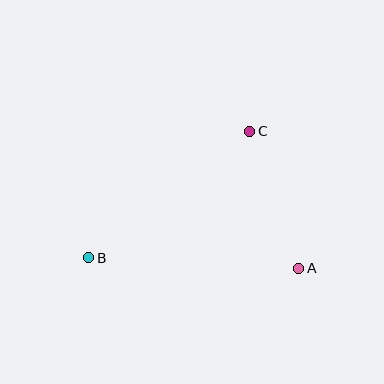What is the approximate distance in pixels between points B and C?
The distance between B and C is approximately 204 pixels.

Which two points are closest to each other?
Points A and C are closest to each other.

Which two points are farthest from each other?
Points A and B are farthest from each other.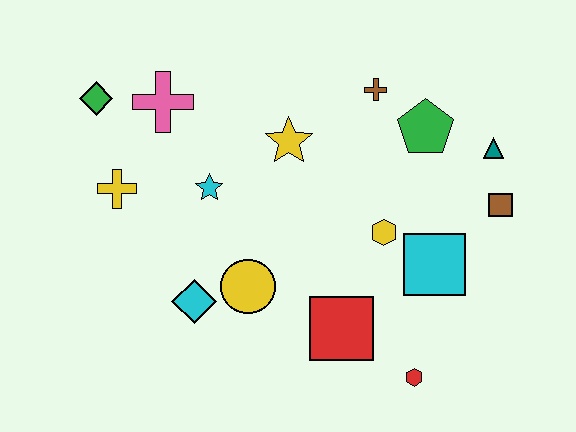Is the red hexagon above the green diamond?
No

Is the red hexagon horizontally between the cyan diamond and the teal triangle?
Yes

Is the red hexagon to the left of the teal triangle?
Yes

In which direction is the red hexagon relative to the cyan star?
The red hexagon is to the right of the cyan star.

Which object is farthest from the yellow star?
The red hexagon is farthest from the yellow star.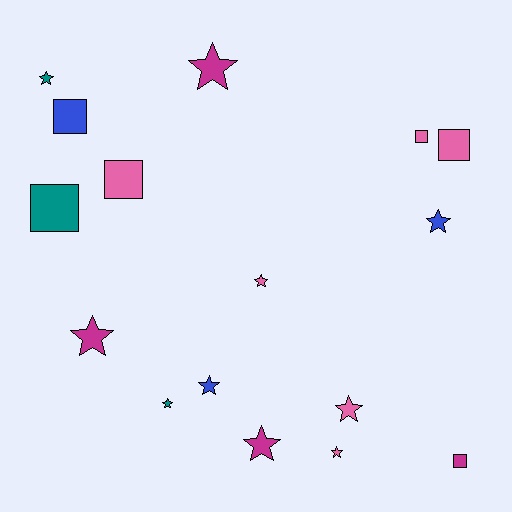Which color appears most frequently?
Pink, with 6 objects.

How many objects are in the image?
There are 16 objects.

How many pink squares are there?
There are 3 pink squares.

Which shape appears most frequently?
Star, with 10 objects.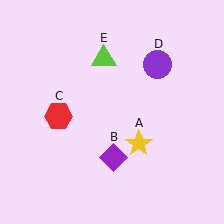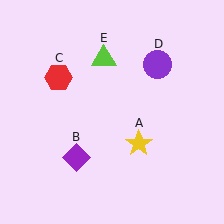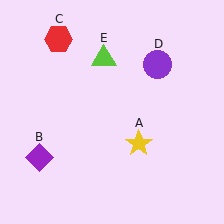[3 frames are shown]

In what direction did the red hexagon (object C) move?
The red hexagon (object C) moved up.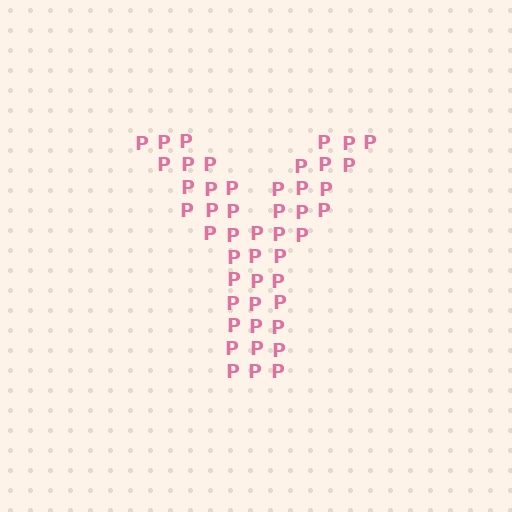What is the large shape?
The large shape is the letter Y.